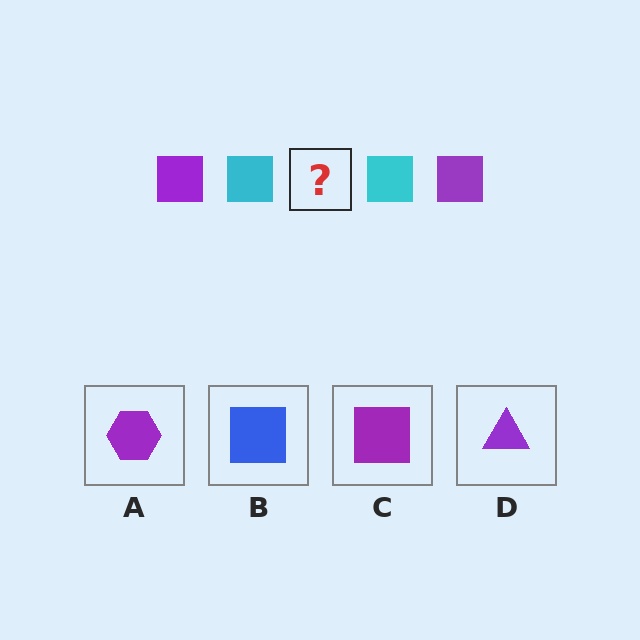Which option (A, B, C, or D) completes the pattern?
C.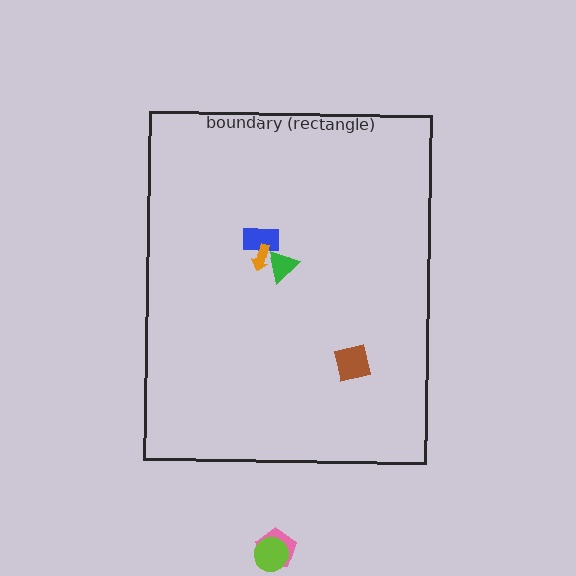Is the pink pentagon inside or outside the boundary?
Outside.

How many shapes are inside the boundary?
4 inside, 2 outside.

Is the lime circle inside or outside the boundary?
Outside.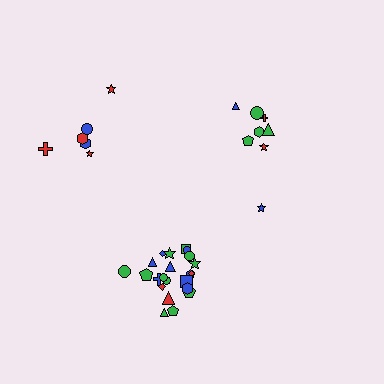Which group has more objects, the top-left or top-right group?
The top-right group.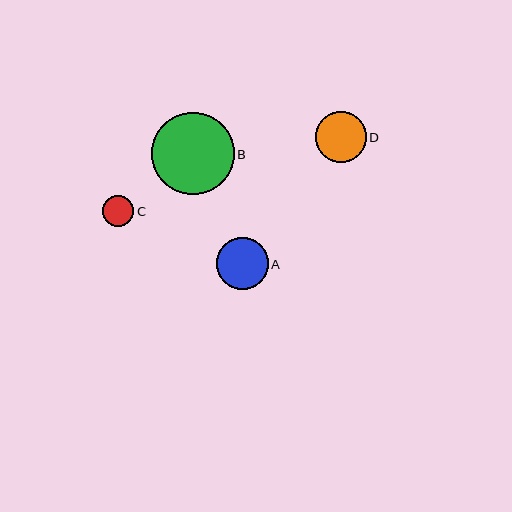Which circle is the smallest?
Circle C is the smallest with a size of approximately 32 pixels.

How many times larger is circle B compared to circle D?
Circle B is approximately 1.6 times the size of circle D.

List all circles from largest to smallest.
From largest to smallest: B, A, D, C.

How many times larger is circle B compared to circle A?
Circle B is approximately 1.6 times the size of circle A.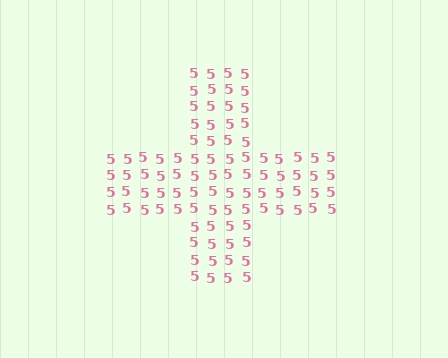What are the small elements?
The small elements are digit 5's.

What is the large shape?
The large shape is a cross.